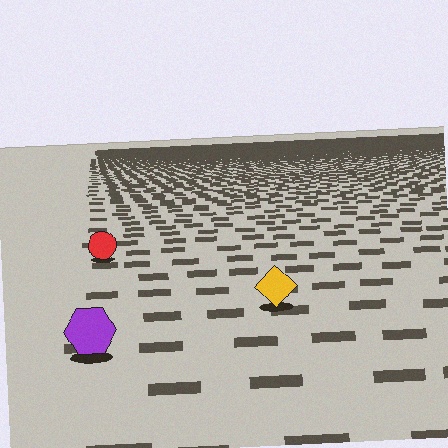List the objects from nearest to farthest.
From nearest to farthest: the purple hexagon, the yellow diamond, the red circle.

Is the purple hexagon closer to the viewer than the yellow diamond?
Yes. The purple hexagon is closer — you can tell from the texture gradient: the ground texture is coarser near it.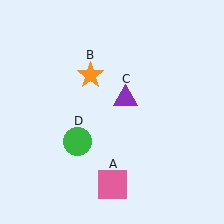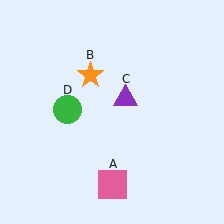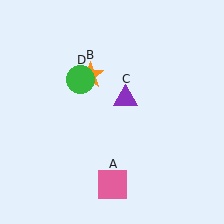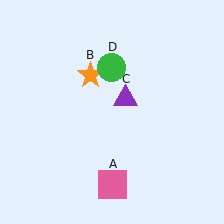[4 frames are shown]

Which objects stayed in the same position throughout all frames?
Pink square (object A) and orange star (object B) and purple triangle (object C) remained stationary.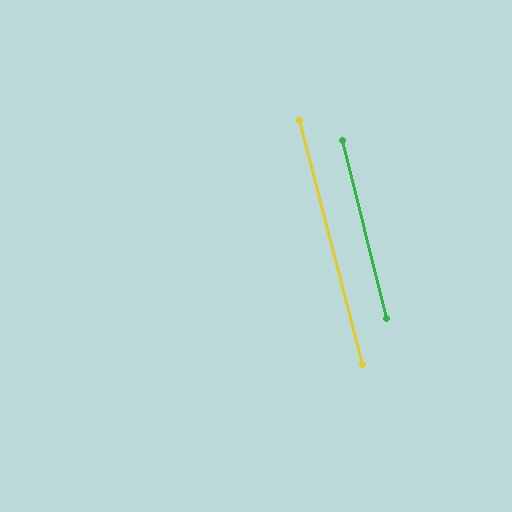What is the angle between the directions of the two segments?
Approximately 1 degree.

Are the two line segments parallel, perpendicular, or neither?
Parallel — their directions differ by only 0.9°.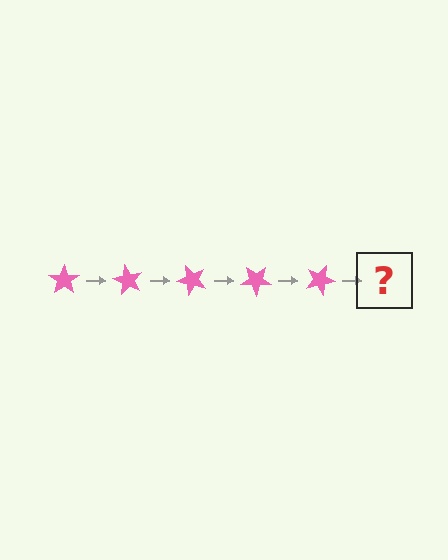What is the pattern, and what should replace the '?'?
The pattern is that the star rotates 60 degrees each step. The '?' should be a pink star rotated 300 degrees.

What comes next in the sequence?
The next element should be a pink star rotated 300 degrees.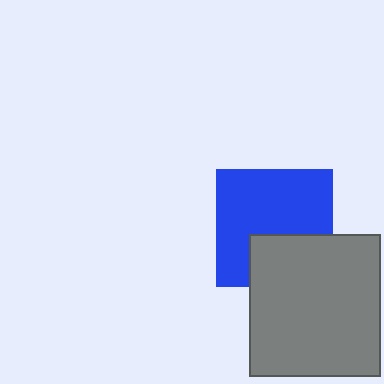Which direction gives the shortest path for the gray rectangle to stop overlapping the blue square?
Moving down gives the shortest separation.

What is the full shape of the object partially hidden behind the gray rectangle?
The partially hidden object is a blue square.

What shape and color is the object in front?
The object in front is a gray rectangle.